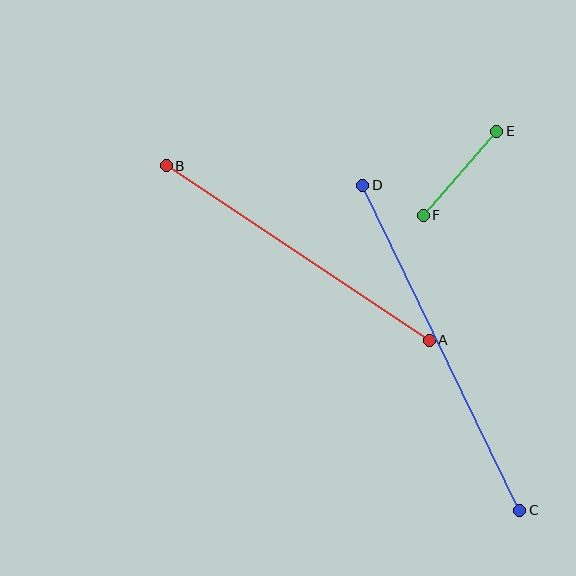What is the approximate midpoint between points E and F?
The midpoint is at approximately (460, 173) pixels.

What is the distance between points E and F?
The distance is approximately 112 pixels.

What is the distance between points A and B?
The distance is approximately 316 pixels.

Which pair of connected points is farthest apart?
Points C and D are farthest apart.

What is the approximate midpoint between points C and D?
The midpoint is at approximately (441, 348) pixels.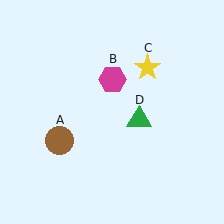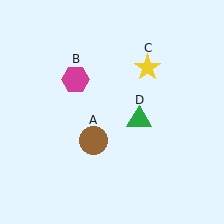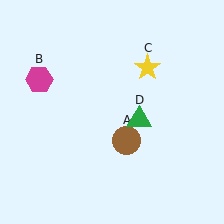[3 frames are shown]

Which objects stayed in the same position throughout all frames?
Yellow star (object C) and green triangle (object D) remained stationary.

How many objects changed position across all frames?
2 objects changed position: brown circle (object A), magenta hexagon (object B).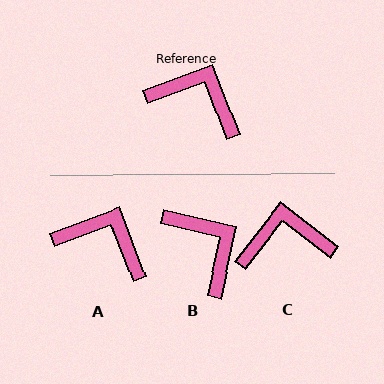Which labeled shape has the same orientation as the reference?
A.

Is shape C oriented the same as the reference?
No, it is off by about 31 degrees.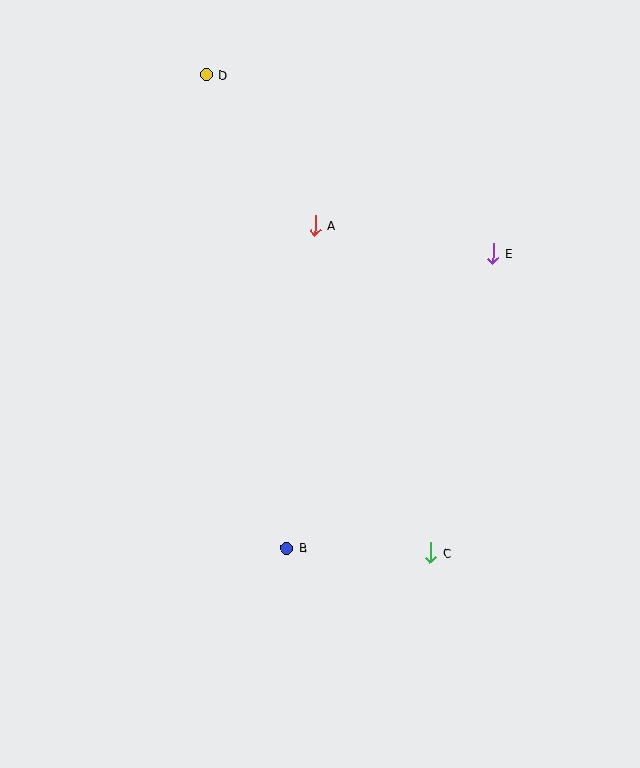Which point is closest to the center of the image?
Point A at (315, 226) is closest to the center.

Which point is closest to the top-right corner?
Point E is closest to the top-right corner.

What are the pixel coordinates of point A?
Point A is at (315, 226).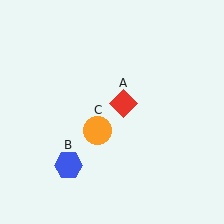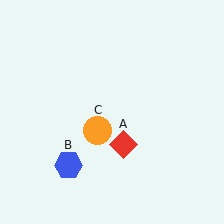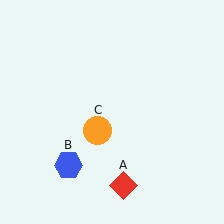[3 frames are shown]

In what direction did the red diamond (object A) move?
The red diamond (object A) moved down.